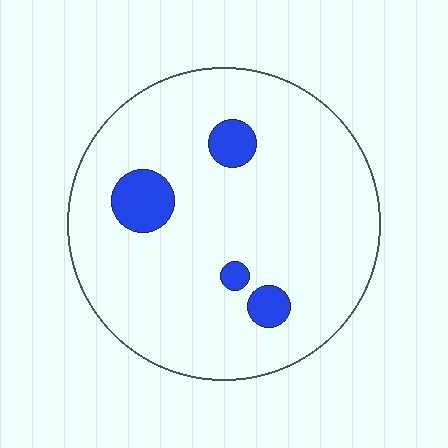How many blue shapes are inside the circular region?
4.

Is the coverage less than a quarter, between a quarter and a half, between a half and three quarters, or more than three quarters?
Less than a quarter.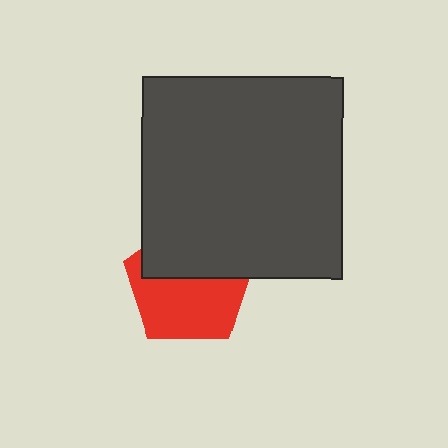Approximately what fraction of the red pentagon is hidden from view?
Roughly 44% of the red pentagon is hidden behind the dark gray square.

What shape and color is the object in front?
The object in front is a dark gray square.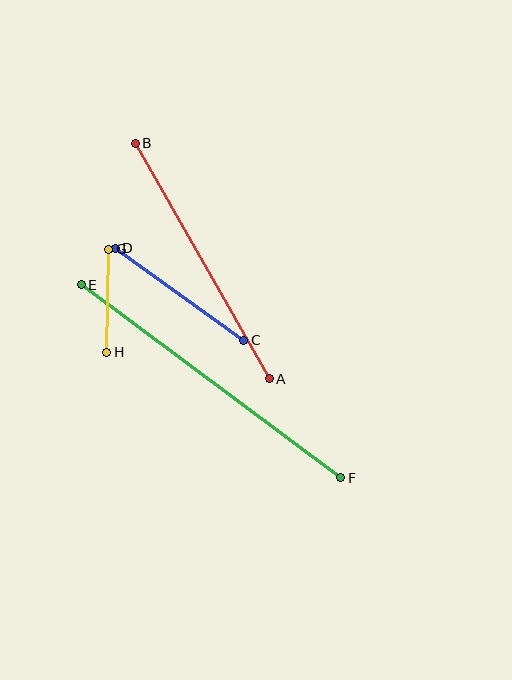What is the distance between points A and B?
The distance is approximately 271 pixels.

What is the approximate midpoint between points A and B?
The midpoint is at approximately (202, 261) pixels.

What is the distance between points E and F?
The distance is approximately 323 pixels.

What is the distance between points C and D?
The distance is approximately 158 pixels.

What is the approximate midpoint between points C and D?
The midpoint is at approximately (180, 294) pixels.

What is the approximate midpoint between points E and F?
The midpoint is at approximately (211, 381) pixels.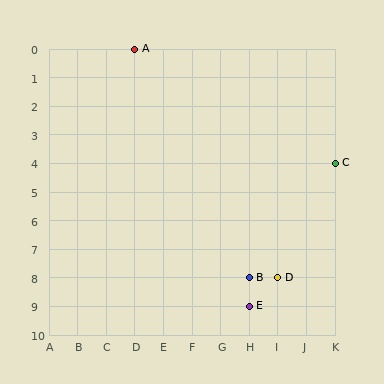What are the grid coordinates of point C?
Point C is at grid coordinates (K, 4).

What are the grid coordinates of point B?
Point B is at grid coordinates (H, 8).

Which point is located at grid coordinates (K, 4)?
Point C is at (K, 4).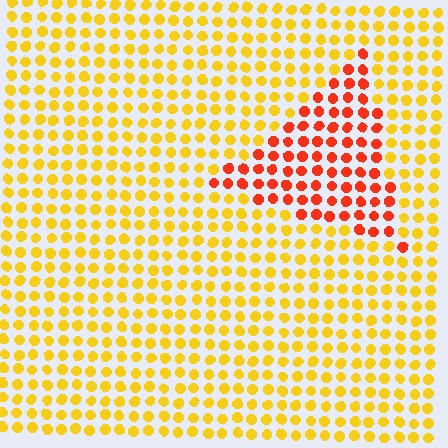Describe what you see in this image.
The image is filled with small yellow elements in a uniform arrangement. A triangle-shaped region is visible where the elements are tinted to a slightly different hue, forming a subtle color boundary.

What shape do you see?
I see a triangle.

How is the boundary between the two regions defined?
The boundary is defined purely by a slight shift in hue (about 43 degrees). Spacing, size, and orientation are identical on both sides.